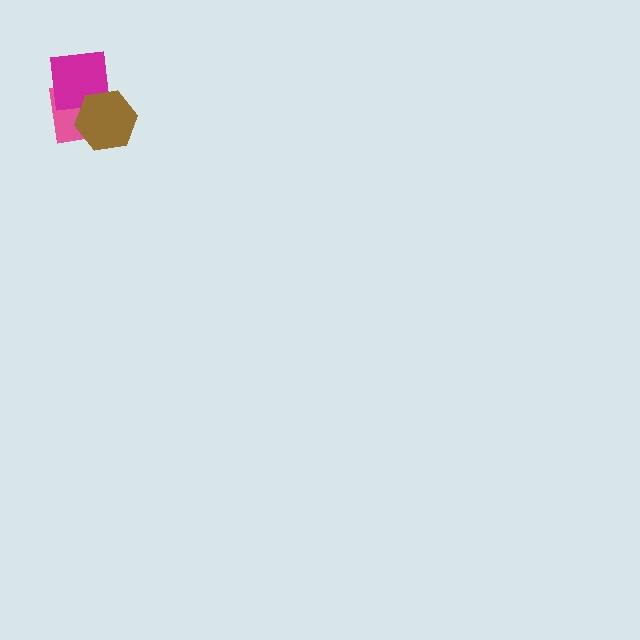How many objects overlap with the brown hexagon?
2 objects overlap with the brown hexagon.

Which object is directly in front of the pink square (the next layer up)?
The magenta square is directly in front of the pink square.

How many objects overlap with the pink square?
2 objects overlap with the pink square.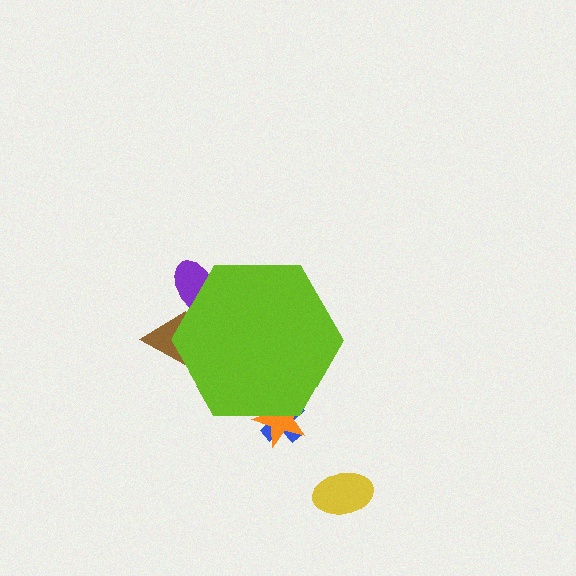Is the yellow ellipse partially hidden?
No, the yellow ellipse is fully visible.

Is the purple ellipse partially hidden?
Yes, the purple ellipse is partially hidden behind the lime hexagon.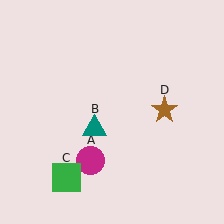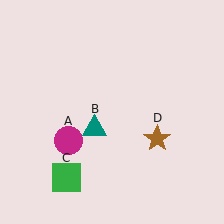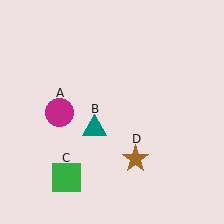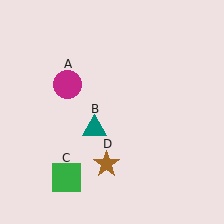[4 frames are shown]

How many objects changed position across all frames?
2 objects changed position: magenta circle (object A), brown star (object D).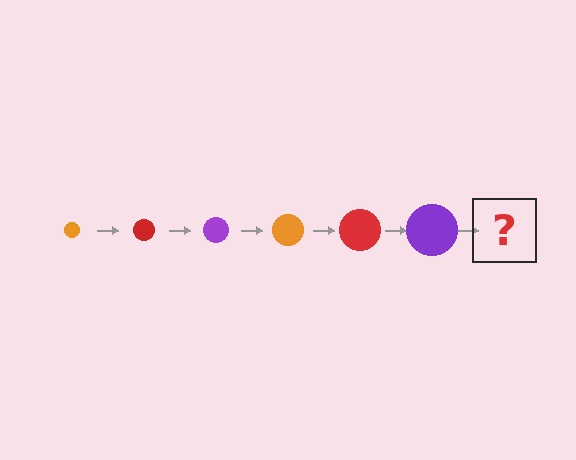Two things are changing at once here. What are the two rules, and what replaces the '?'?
The two rules are that the circle grows larger each step and the color cycles through orange, red, and purple. The '?' should be an orange circle, larger than the previous one.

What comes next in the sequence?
The next element should be an orange circle, larger than the previous one.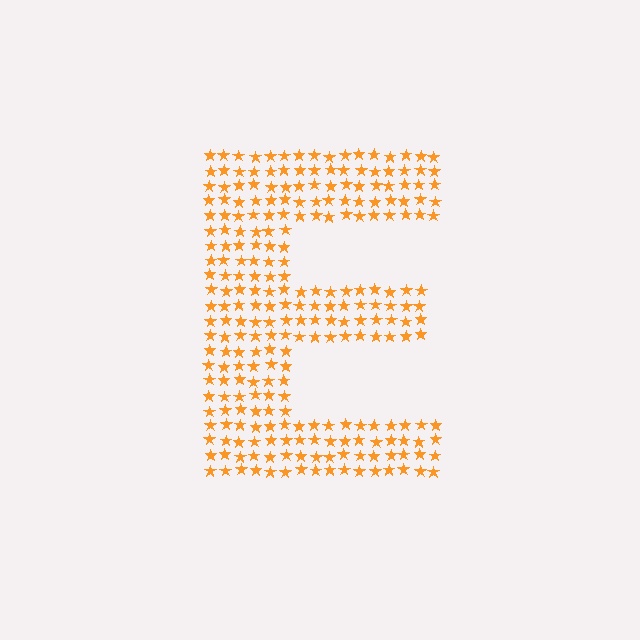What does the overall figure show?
The overall figure shows the letter E.